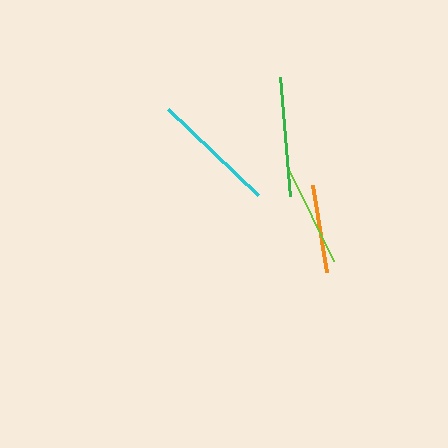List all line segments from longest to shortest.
From longest to shortest: cyan, green, lime, orange.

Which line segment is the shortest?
The orange line is the shortest at approximately 88 pixels.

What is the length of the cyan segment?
The cyan segment is approximately 125 pixels long.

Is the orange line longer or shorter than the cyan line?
The cyan line is longer than the orange line.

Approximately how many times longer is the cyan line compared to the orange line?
The cyan line is approximately 1.4 times the length of the orange line.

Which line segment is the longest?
The cyan line is the longest at approximately 125 pixels.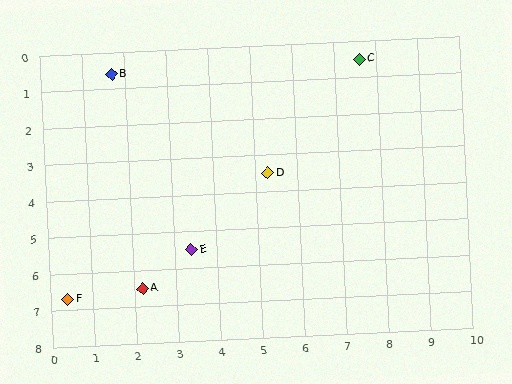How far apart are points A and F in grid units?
Points A and F are about 1.8 grid units apart.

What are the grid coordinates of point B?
Point B is at approximately (1.7, 0.6).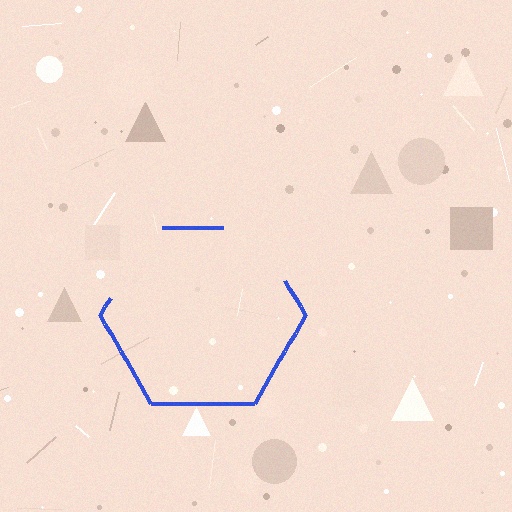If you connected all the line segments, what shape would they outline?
They would outline a hexagon.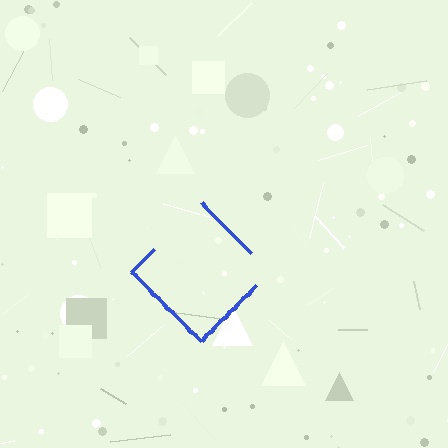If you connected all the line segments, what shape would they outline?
They would outline a diamond.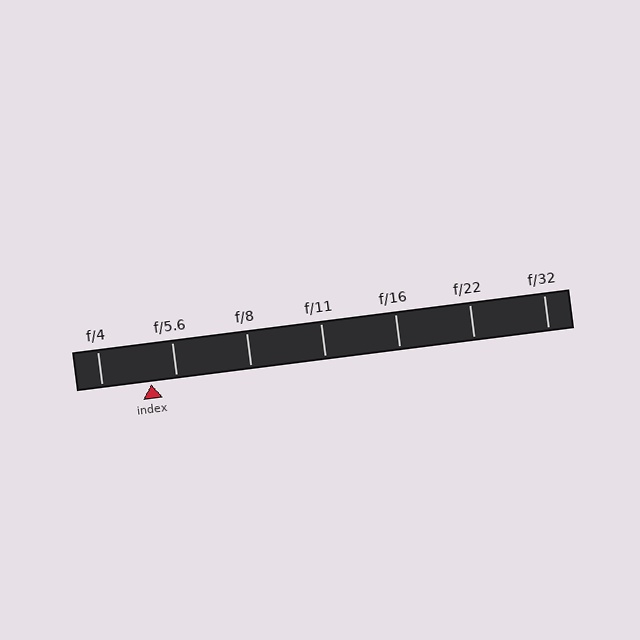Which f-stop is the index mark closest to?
The index mark is closest to f/5.6.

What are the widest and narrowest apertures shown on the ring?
The widest aperture shown is f/4 and the narrowest is f/32.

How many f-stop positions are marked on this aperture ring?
There are 7 f-stop positions marked.